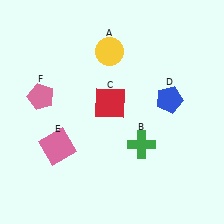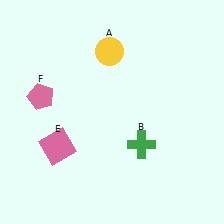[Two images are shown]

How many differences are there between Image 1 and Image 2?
There are 2 differences between the two images.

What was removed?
The red square (C), the blue pentagon (D) were removed in Image 2.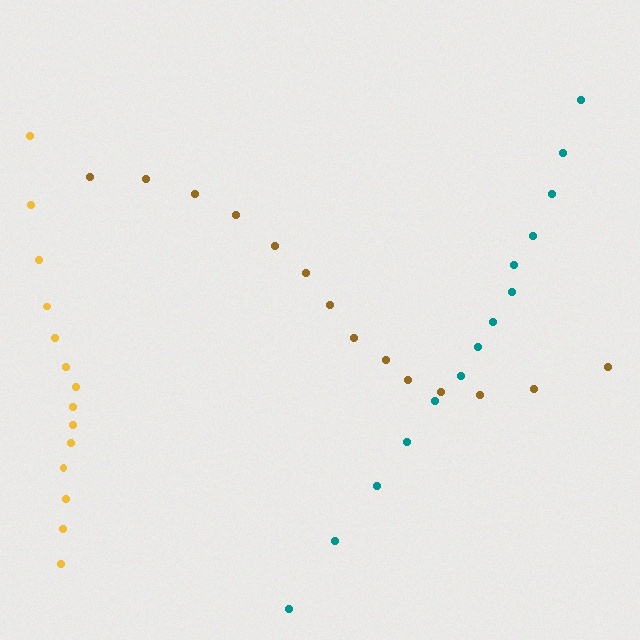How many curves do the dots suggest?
There are 3 distinct paths.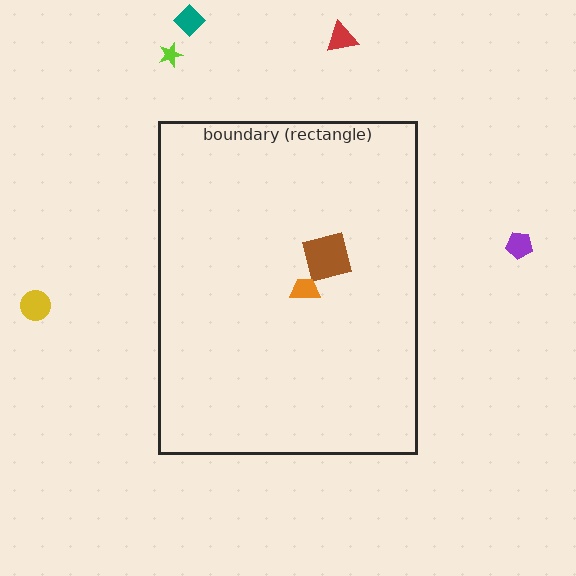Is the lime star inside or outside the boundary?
Outside.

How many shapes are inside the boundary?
2 inside, 5 outside.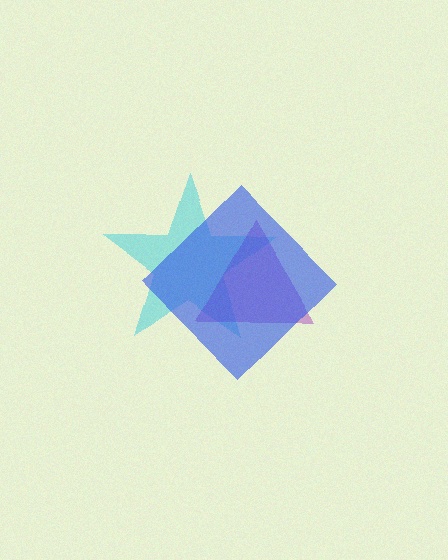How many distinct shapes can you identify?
There are 3 distinct shapes: a cyan star, a purple triangle, a blue diamond.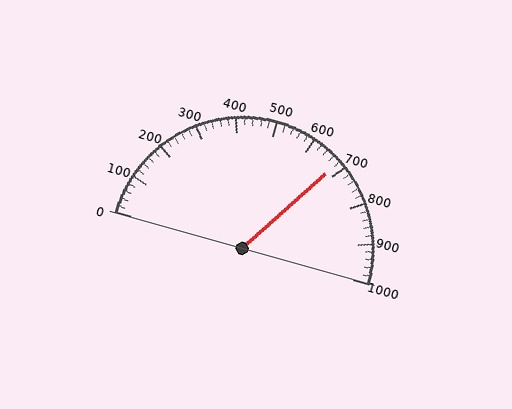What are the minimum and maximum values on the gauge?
The gauge ranges from 0 to 1000.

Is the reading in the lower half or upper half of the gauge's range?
The reading is in the upper half of the range (0 to 1000).